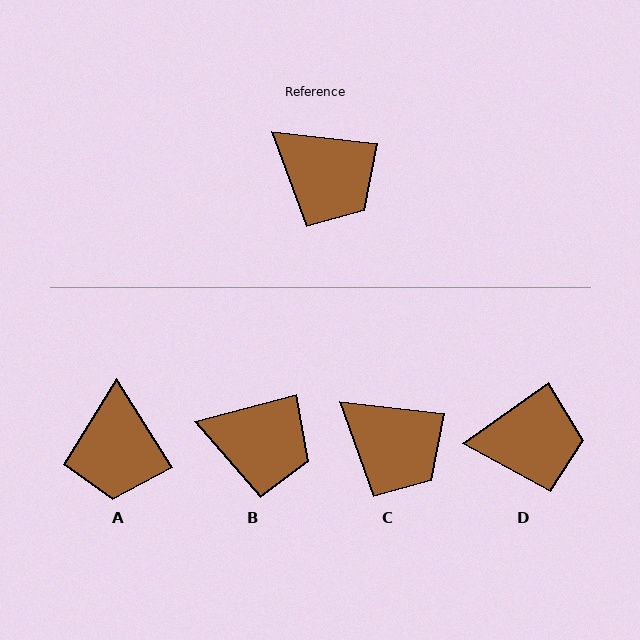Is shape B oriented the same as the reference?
No, it is off by about 21 degrees.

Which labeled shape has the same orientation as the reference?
C.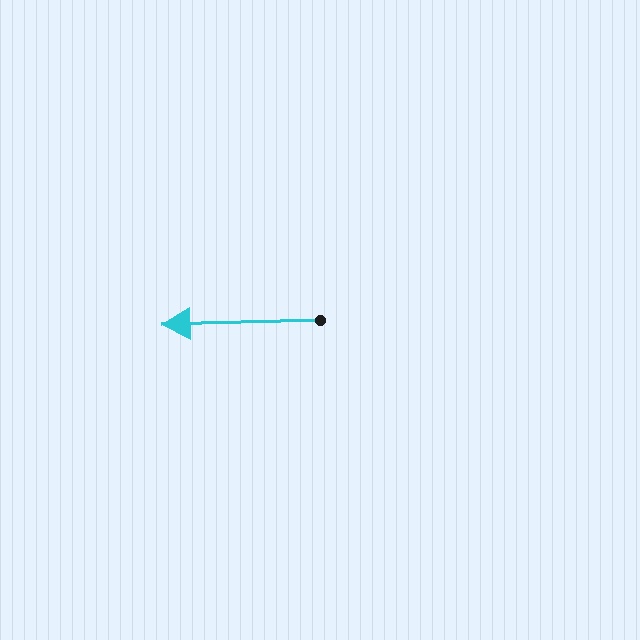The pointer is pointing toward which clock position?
Roughly 9 o'clock.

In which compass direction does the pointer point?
West.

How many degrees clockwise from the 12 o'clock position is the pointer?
Approximately 268 degrees.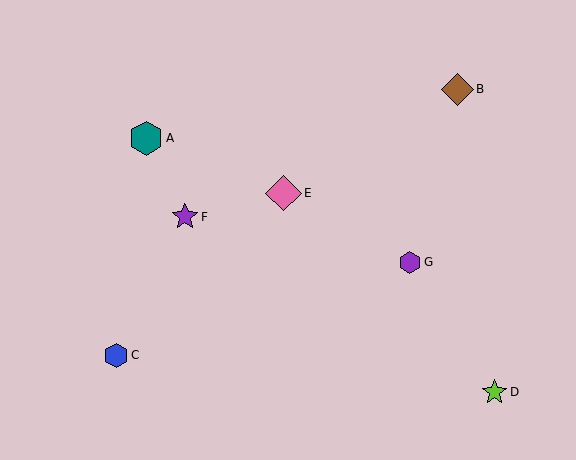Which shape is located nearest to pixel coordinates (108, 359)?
The blue hexagon (labeled C) at (116, 356) is nearest to that location.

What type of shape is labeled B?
Shape B is a brown diamond.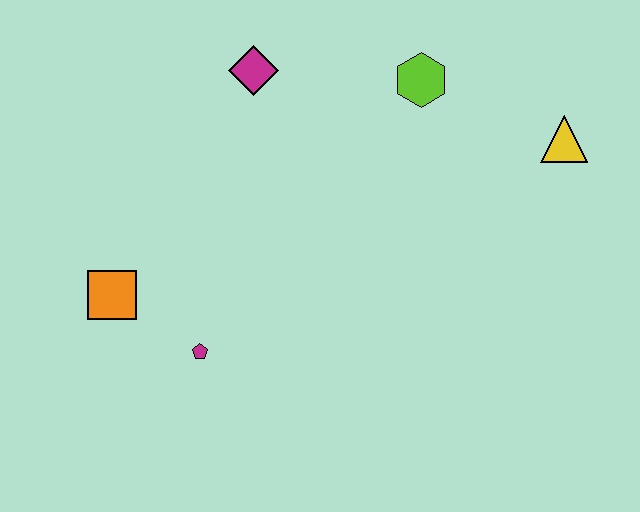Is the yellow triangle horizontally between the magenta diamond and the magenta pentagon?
No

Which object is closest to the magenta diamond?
The lime hexagon is closest to the magenta diamond.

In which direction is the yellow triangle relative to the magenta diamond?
The yellow triangle is to the right of the magenta diamond.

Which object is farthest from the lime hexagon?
The orange square is farthest from the lime hexagon.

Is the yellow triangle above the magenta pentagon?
Yes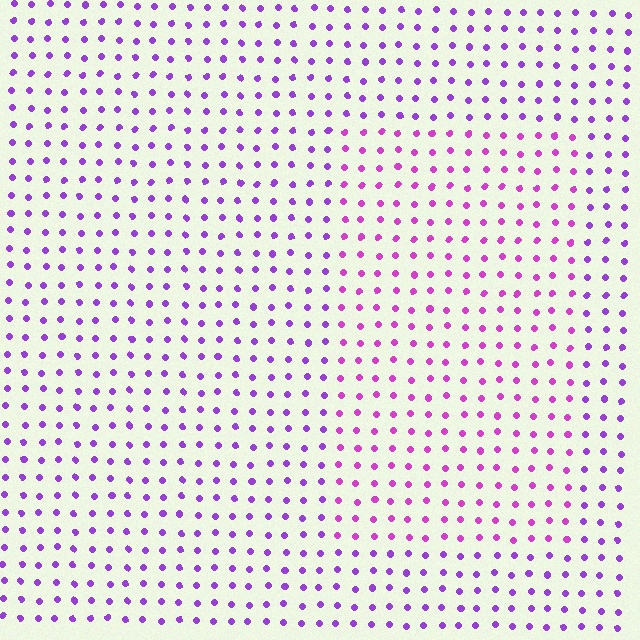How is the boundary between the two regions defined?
The boundary is defined purely by a slight shift in hue (about 28 degrees). Spacing, size, and orientation are identical on both sides.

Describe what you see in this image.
The image is filled with small purple elements in a uniform arrangement. A rectangle-shaped region is visible where the elements are tinted to a slightly different hue, forming a subtle color boundary.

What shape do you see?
I see a rectangle.